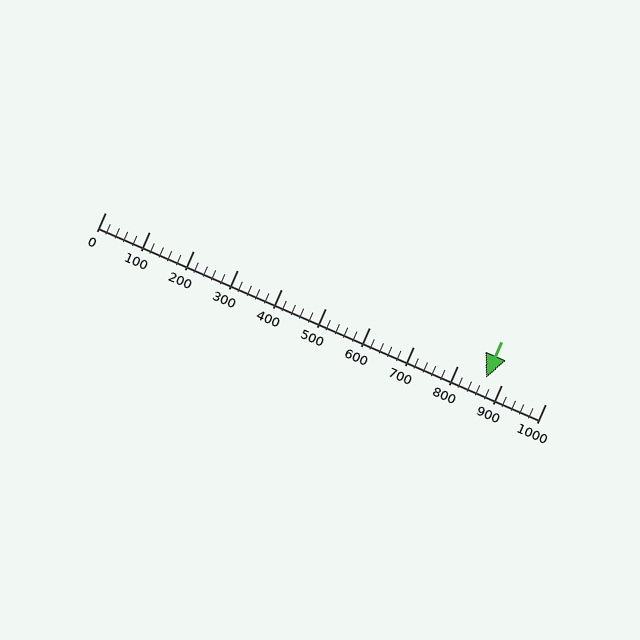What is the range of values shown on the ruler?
The ruler shows values from 0 to 1000.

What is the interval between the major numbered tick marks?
The major tick marks are spaced 100 units apart.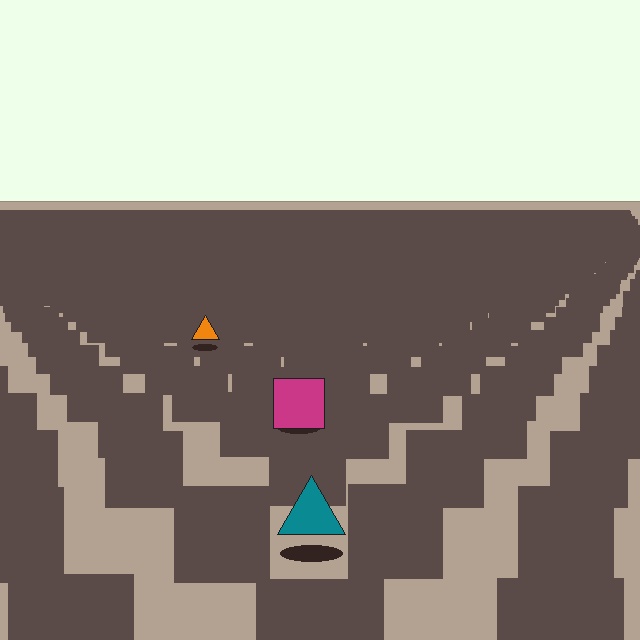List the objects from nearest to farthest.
From nearest to farthest: the teal triangle, the magenta square, the orange triangle.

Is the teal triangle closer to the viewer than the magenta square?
Yes. The teal triangle is closer — you can tell from the texture gradient: the ground texture is coarser near it.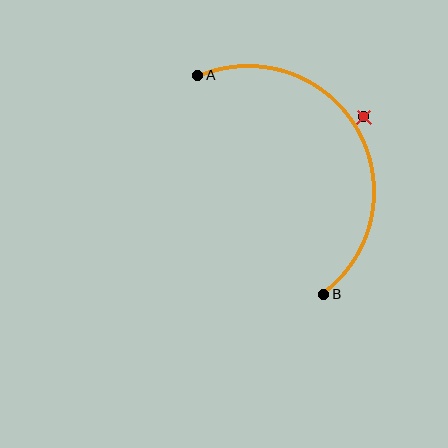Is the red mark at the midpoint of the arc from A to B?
No — the red mark does not lie on the arc at all. It sits slightly outside the curve.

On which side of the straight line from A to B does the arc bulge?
The arc bulges to the right of the straight line connecting A and B.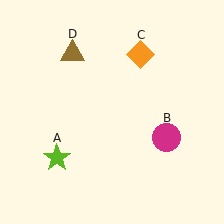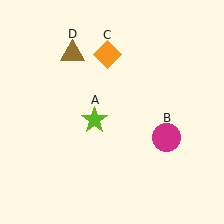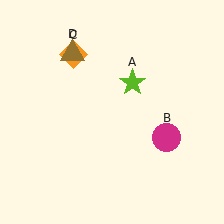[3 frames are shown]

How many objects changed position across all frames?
2 objects changed position: lime star (object A), orange diamond (object C).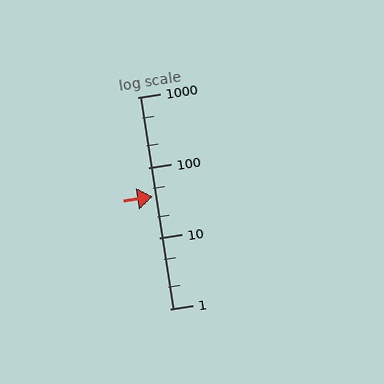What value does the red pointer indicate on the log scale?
The pointer indicates approximately 39.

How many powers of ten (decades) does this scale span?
The scale spans 3 decades, from 1 to 1000.